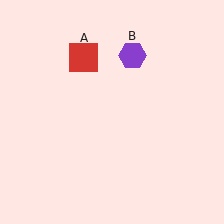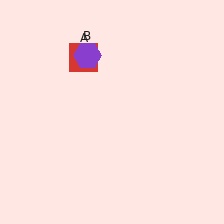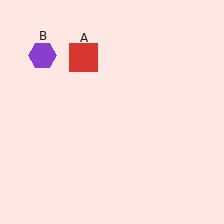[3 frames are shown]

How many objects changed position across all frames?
1 object changed position: purple hexagon (object B).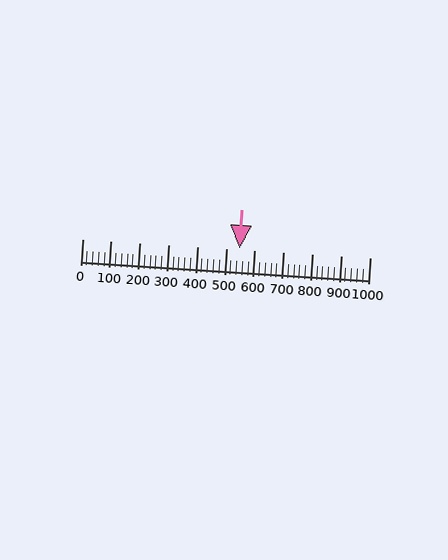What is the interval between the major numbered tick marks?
The major tick marks are spaced 100 units apart.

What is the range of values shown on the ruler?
The ruler shows values from 0 to 1000.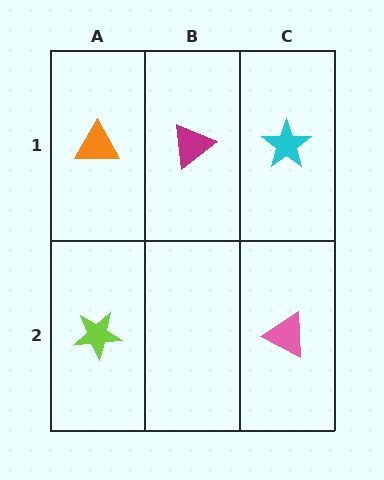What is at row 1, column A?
An orange triangle.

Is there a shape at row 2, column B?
No, that cell is empty.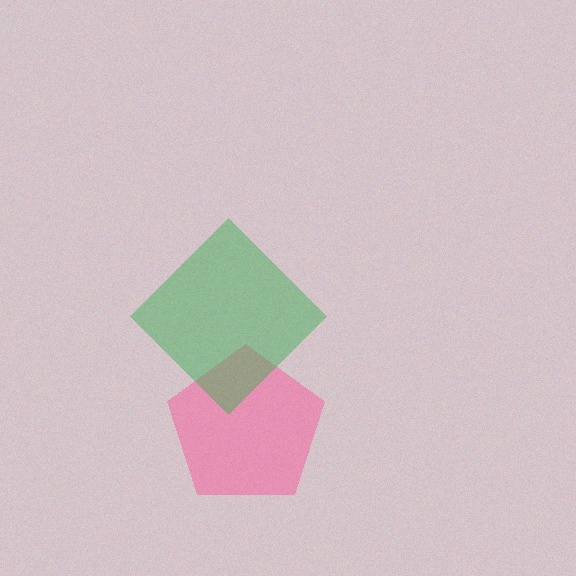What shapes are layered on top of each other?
The layered shapes are: a pink pentagon, a green diamond.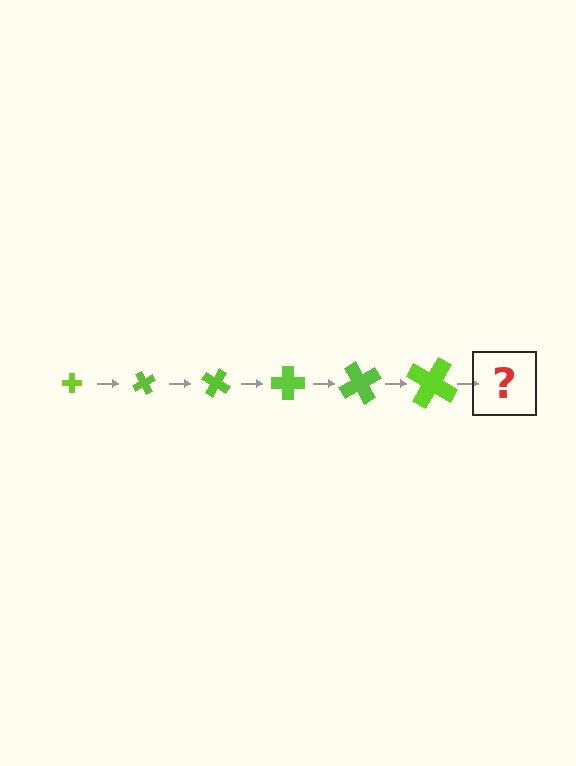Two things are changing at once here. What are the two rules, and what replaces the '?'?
The two rules are that the cross grows larger each step and it rotates 60 degrees each step. The '?' should be a cross, larger than the previous one and rotated 360 degrees from the start.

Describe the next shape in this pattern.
It should be a cross, larger than the previous one and rotated 360 degrees from the start.